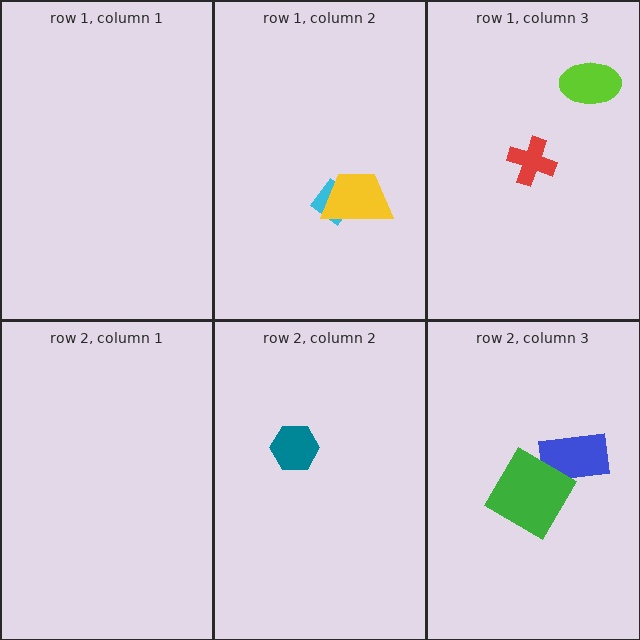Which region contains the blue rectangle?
The row 2, column 3 region.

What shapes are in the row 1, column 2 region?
The cyan diamond, the yellow trapezoid.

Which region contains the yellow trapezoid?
The row 1, column 2 region.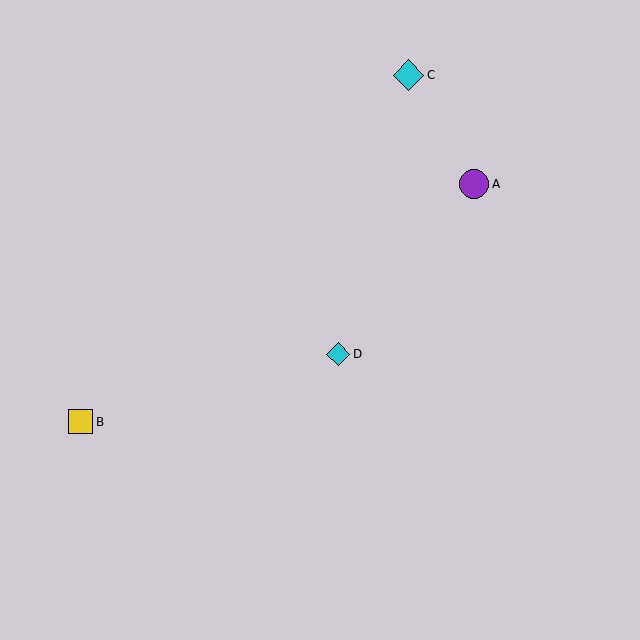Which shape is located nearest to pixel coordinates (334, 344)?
The cyan diamond (labeled D) at (338, 354) is nearest to that location.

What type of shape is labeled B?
Shape B is a yellow square.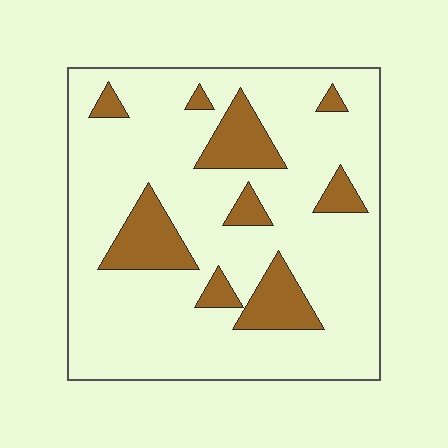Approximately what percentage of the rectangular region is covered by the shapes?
Approximately 20%.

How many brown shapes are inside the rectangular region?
9.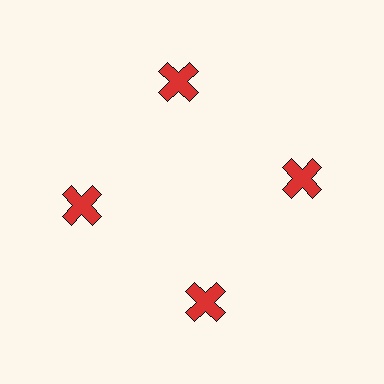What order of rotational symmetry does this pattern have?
This pattern has 4-fold rotational symmetry.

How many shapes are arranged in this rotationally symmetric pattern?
There are 4 shapes, arranged in 4 groups of 1.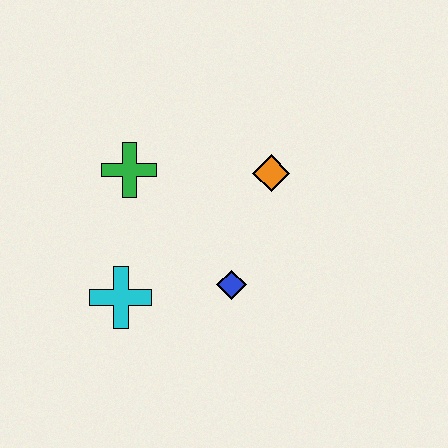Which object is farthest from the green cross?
The blue diamond is farthest from the green cross.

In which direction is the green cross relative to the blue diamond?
The green cross is above the blue diamond.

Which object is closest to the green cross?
The cyan cross is closest to the green cross.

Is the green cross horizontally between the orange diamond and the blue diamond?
No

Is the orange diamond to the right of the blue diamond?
Yes